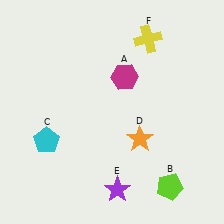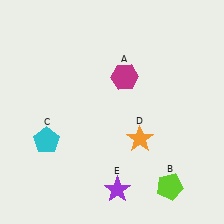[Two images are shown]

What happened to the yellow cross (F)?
The yellow cross (F) was removed in Image 2. It was in the top-right area of Image 1.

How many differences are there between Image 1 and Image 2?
There is 1 difference between the two images.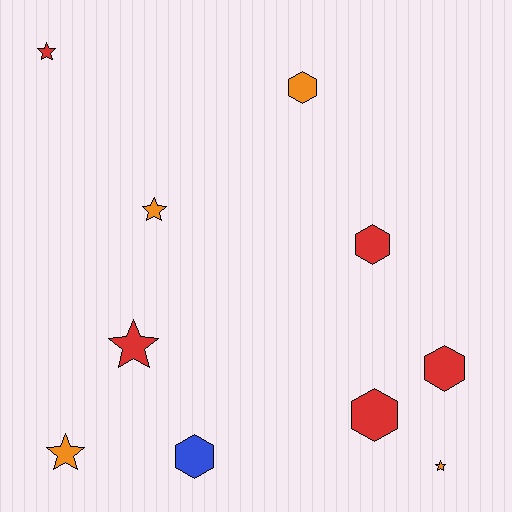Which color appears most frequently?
Red, with 5 objects.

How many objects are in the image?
There are 10 objects.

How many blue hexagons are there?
There is 1 blue hexagon.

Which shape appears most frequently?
Star, with 5 objects.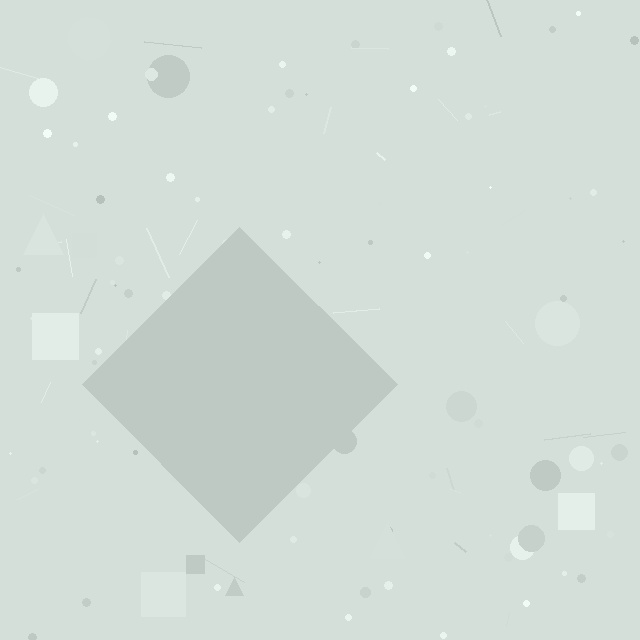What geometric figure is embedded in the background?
A diamond is embedded in the background.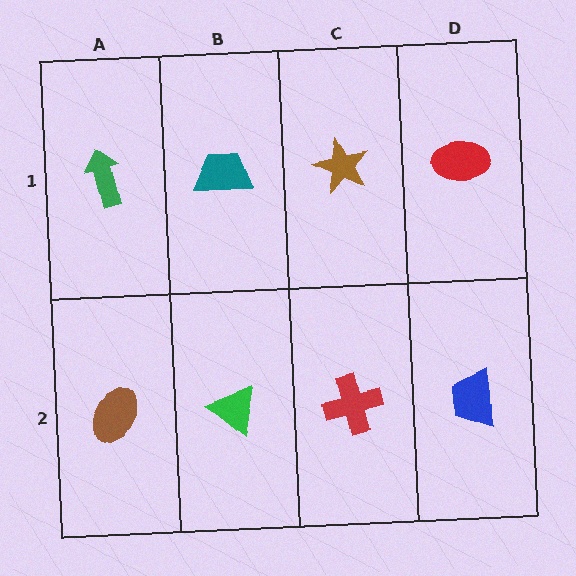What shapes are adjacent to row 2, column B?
A teal trapezoid (row 1, column B), a brown ellipse (row 2, column A), a red cross (row 2, column C).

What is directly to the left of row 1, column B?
A green arrow.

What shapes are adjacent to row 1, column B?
A green triangle (row 2, column B), a green arrow (row 1, column A), a brown star (row 1, column C).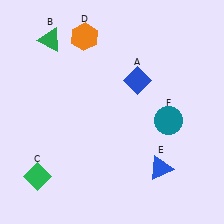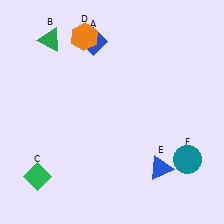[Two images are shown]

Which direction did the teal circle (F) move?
The teal circle (F) moved down.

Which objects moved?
The objects that moved are: the blue diamond (A), the teal circle (F).